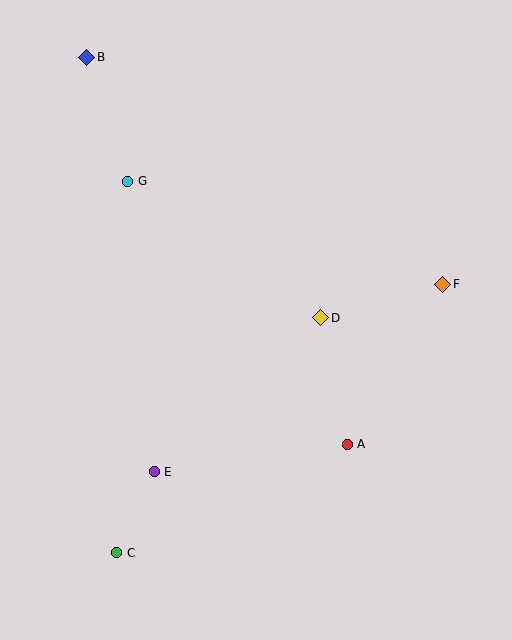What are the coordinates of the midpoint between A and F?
The midpoint between A and F is at (395, 364).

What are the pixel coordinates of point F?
Point F is at (443, 284).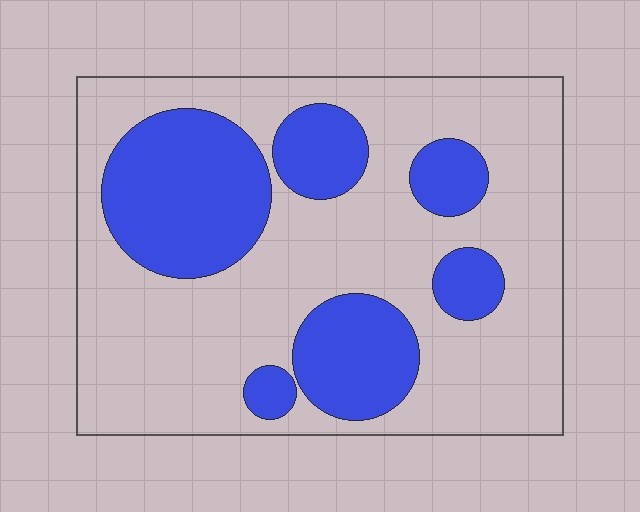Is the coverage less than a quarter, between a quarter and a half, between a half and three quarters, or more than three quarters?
Between a quarter and a half.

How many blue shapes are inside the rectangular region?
6.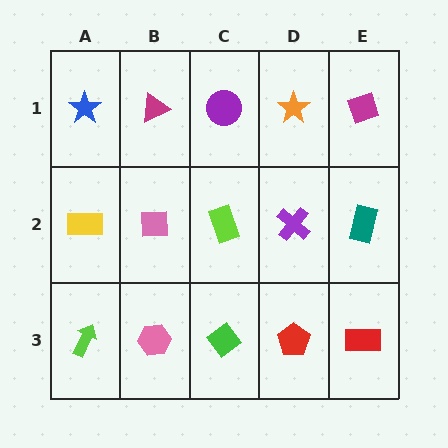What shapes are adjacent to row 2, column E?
A magenta diamond (row 1, column E), a red rectangle (row 3, column E), a purple cross (row 2, column D).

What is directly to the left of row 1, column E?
An orange star.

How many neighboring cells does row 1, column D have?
3.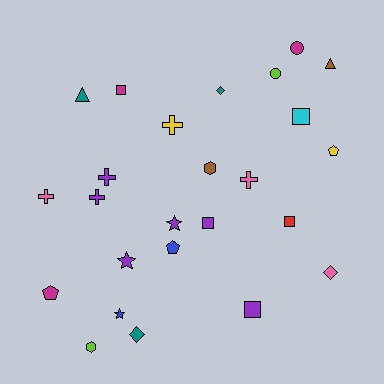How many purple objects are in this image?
There are 6 purple objects.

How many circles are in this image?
There are 2 circles.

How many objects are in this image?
There are 25 objects.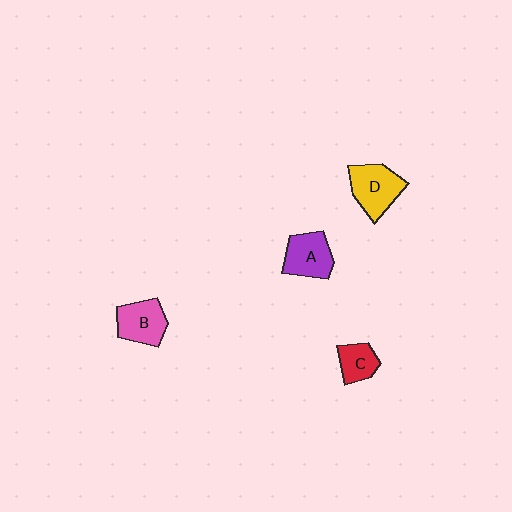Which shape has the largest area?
Shape D (yellow).